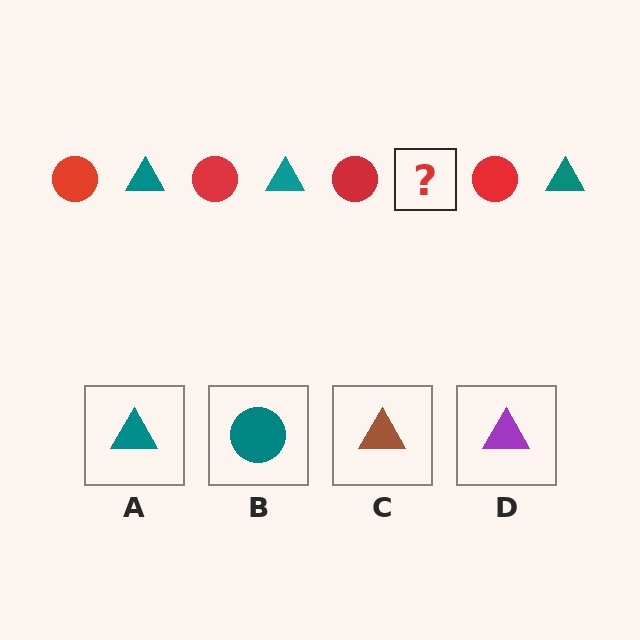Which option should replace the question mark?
Option A.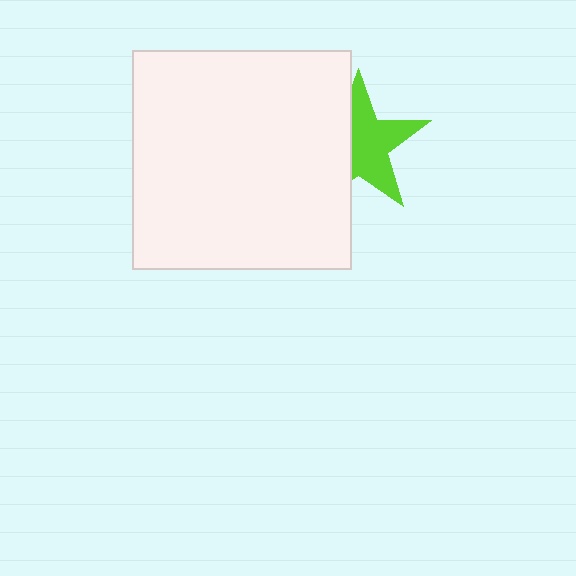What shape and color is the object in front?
The object in front is a white square.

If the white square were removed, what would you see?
You would see the complete lime star.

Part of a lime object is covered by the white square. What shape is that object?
It is a star.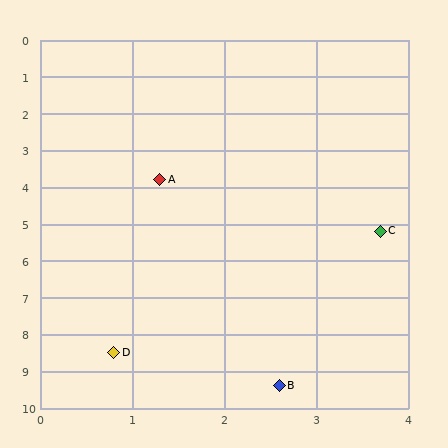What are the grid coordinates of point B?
Point B is at approximately (2.6, 9.4).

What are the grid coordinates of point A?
Point A is at approximately (1.3, 3.8).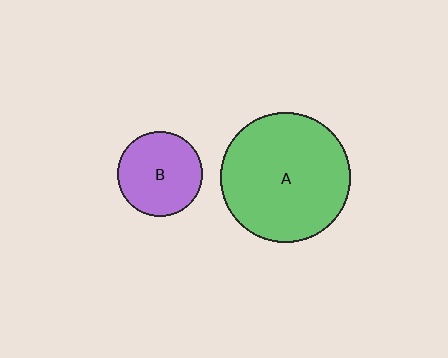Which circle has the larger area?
Circle A (green).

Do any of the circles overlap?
No, none of the circles overlap.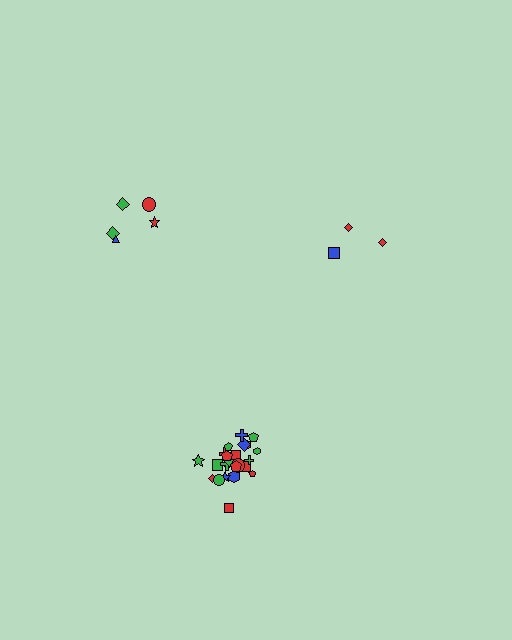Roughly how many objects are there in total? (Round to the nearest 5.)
Roughly 35 objects in total.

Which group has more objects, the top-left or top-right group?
The top-left group.